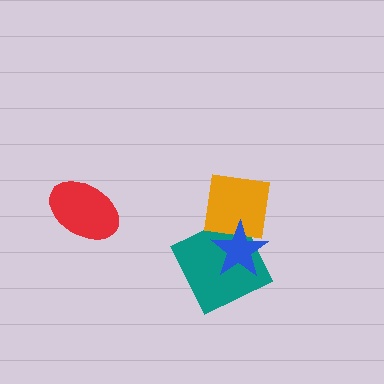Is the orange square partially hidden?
Yes, it is partially covered by another shape.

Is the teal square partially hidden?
Yes, it is partially covered by another shape.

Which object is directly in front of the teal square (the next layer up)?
The orange square is directly in front of the teal square.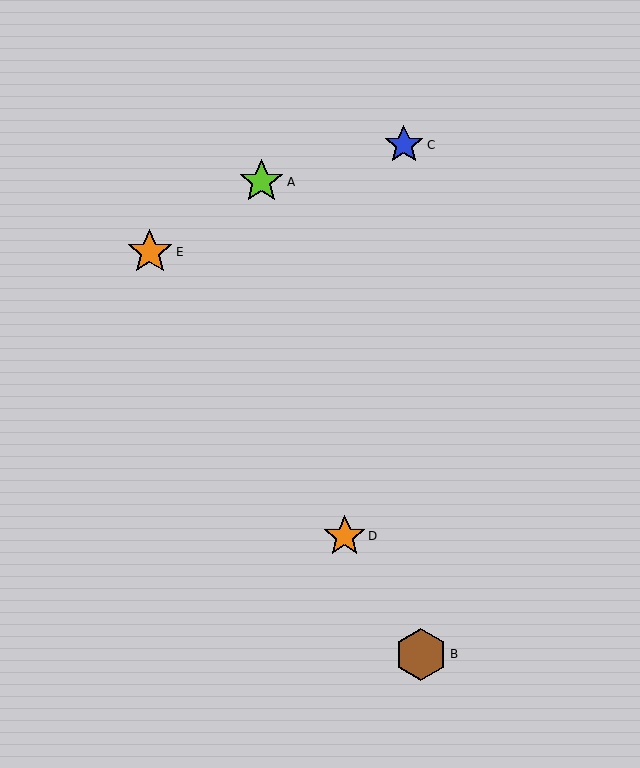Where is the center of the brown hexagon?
The center of the brown hexagon is at (421, 654).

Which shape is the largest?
The brown hexagon (labeled B) is the largest.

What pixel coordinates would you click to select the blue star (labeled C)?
Click at (404, 145) to select the blue star C.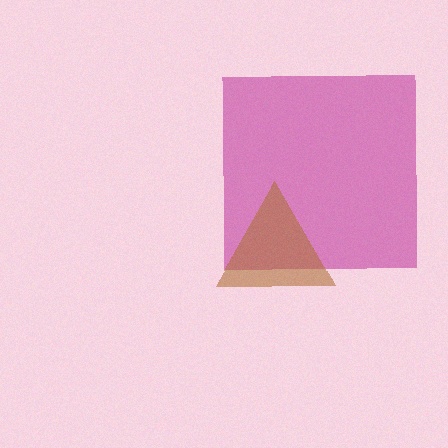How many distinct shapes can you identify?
There are 2 distinct shapes: a magenta square, a brown triangle.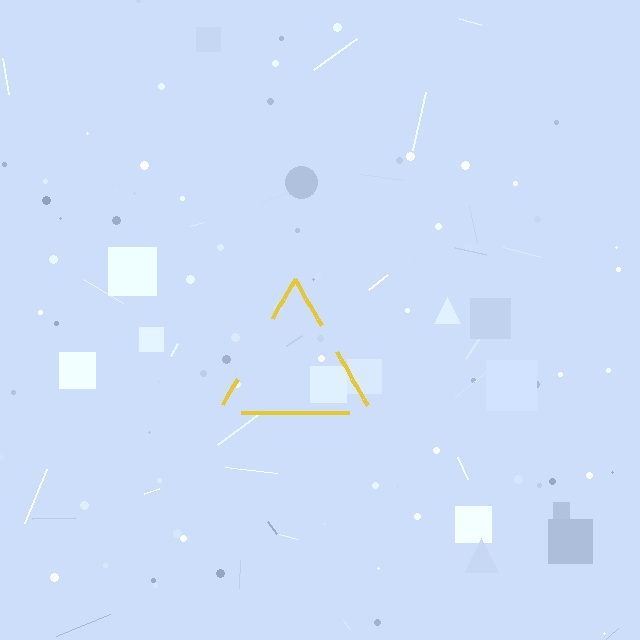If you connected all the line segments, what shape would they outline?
They would outline a triangle.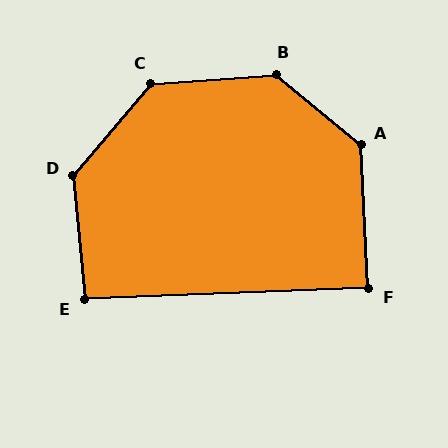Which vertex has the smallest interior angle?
F, at approximately 89 degrees.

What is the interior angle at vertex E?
Approximately 93 degrees (approximately right).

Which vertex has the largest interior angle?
B, at approximately 136 degrees.